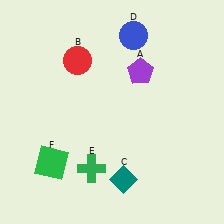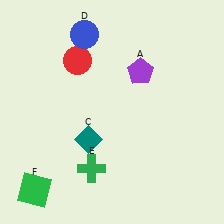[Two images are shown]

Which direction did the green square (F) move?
The green square (F) moved down.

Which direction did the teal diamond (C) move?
The teal diamond (C) moved up.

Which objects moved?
The objects that moved are: the teal diamond (C), the blue circle (D), the green square (F).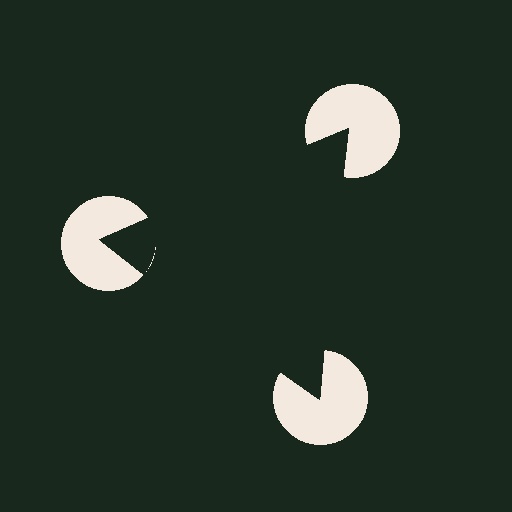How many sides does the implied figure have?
3 sides.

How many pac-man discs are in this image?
There are 3 — one at each vertex of the illusory triangle.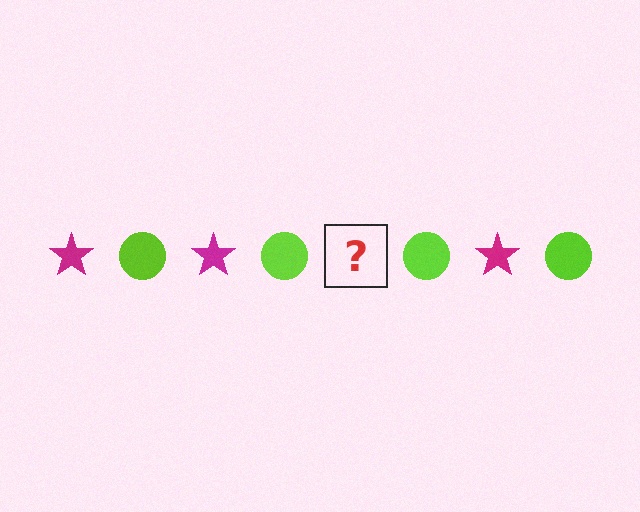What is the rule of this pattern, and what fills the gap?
The rule is that the pattern alternates between magenta star and lime circle. The gap should be filled with a magenta star.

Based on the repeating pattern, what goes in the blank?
The blank should be a magenta star.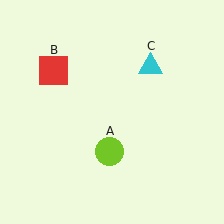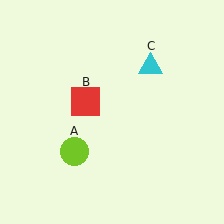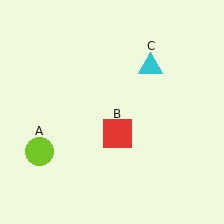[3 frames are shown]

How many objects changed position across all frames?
2 objects changed position: lime circle (object A), red square (object B).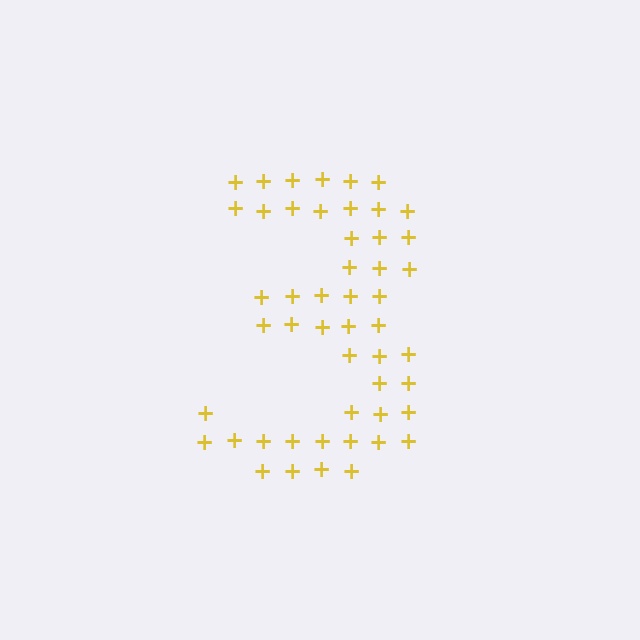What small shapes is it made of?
It is made of small plus signs.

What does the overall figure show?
The overall figure shows the digit 3.